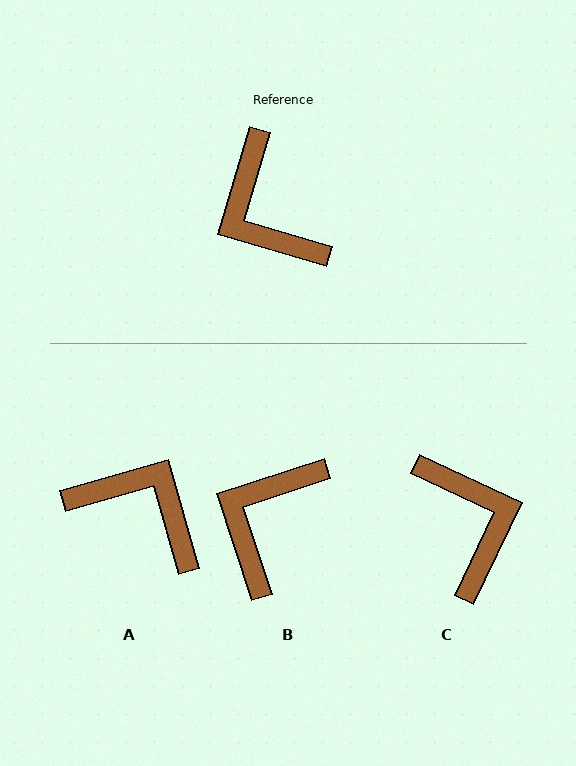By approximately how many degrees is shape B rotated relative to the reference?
Approximately 55 degrees clockwise.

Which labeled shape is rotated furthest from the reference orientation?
C, about 171 degrees away.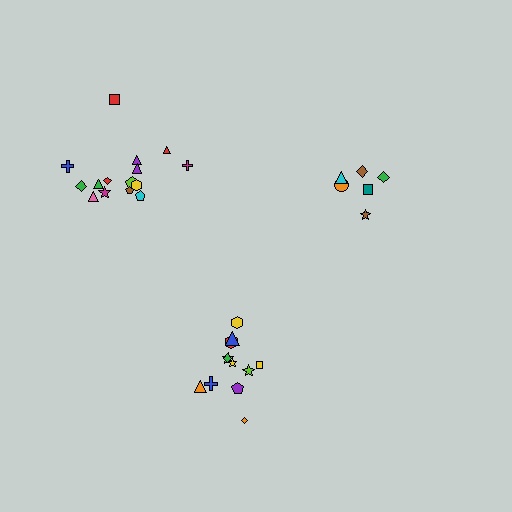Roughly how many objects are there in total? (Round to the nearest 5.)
Roughly 35 objects in total.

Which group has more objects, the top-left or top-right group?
The top-left group.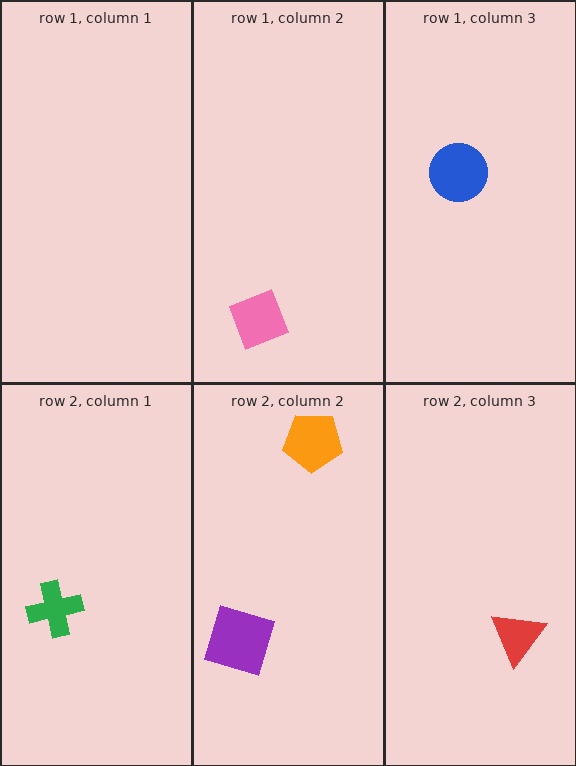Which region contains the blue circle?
The row 1, column 3 region.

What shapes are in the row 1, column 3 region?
The blue circle.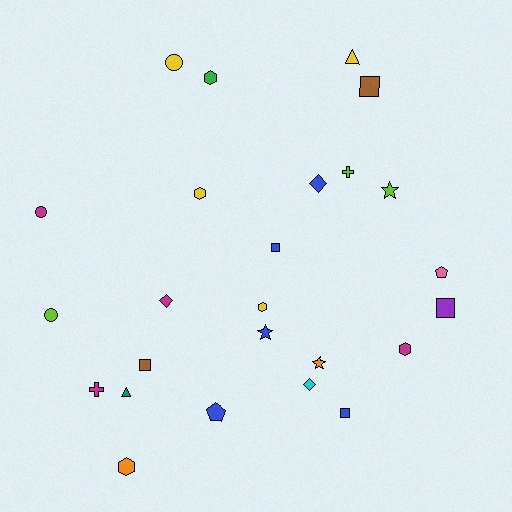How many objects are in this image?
There are 25 objects.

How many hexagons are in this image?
There are 5 hexagons.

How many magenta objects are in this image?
There are 4 magenta objects.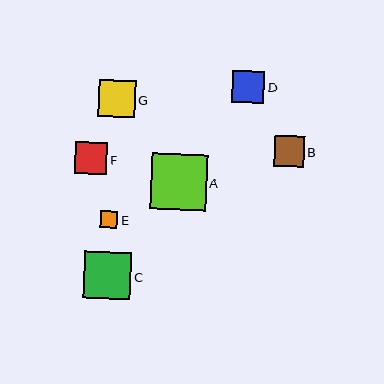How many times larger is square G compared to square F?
Square G is approximately 1.1 times the size of square F.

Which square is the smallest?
Square E is the smallest with a size of approximately 17 pixels.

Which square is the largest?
Square A is the largest with a size of approximately 56 pixels.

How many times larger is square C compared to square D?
Square C is approximately 1.5 times the size of square D.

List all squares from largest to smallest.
From largest to smallest: A, C, G, F, D, B, E.